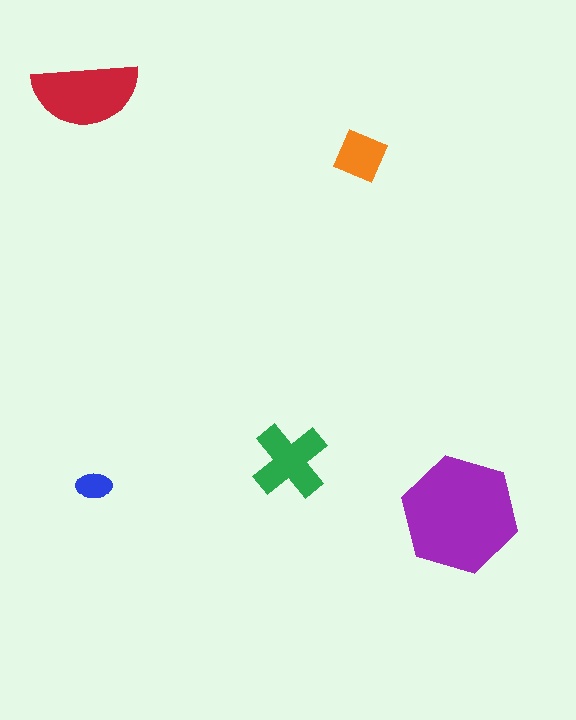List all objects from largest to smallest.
The purple hexagon, the red semicircle, the green cross, the orange square, the blue ellipse.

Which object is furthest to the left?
The red semicircle is leftmost.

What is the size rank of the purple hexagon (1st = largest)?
1st.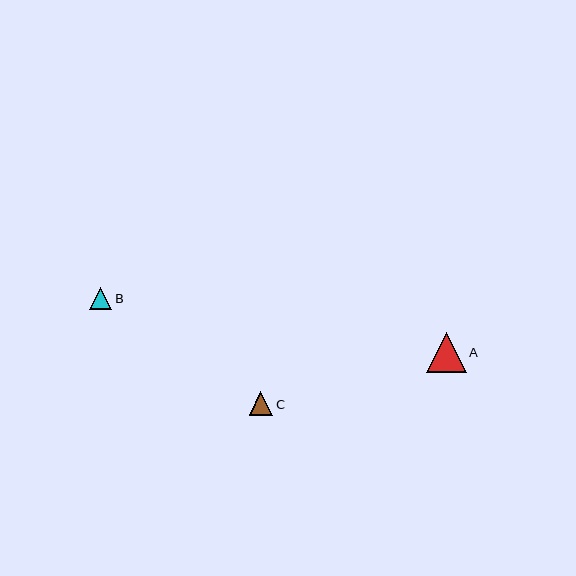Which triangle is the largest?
Triangle A is the largest with a size of approximately 40 pixels.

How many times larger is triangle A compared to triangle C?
Triangle A is approximately 1.7 times the size of triangle C.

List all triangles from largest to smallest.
From largest to smallest: A, C, B.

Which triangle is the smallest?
Triangle B is the smallest with a size of approximately 22 pixels.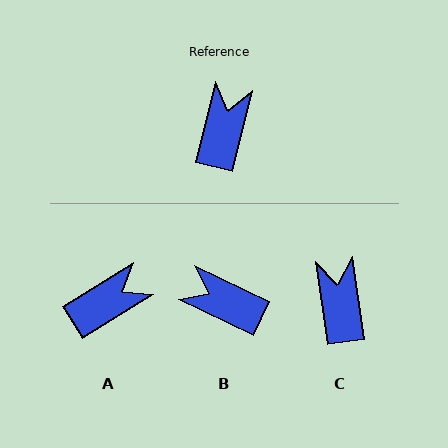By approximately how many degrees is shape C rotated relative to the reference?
Approximately 22 degrees counter-clockwise.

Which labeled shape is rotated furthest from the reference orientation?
B, about 79 degrees away.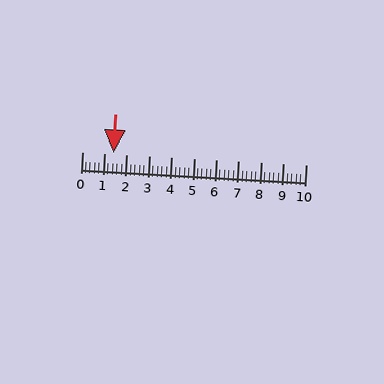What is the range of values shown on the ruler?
The ruler shows values from 0 to 10.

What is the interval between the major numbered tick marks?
The major tick marks are spaced 1 units apart.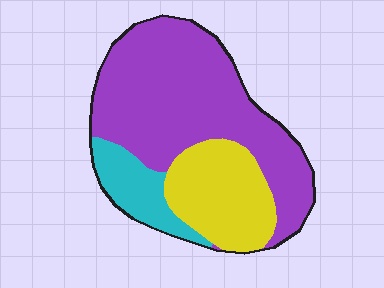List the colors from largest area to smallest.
From largest to smallest: purple, yellow, cyan.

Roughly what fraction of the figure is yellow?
Yellow takes up between a sixth and a third of the figure.